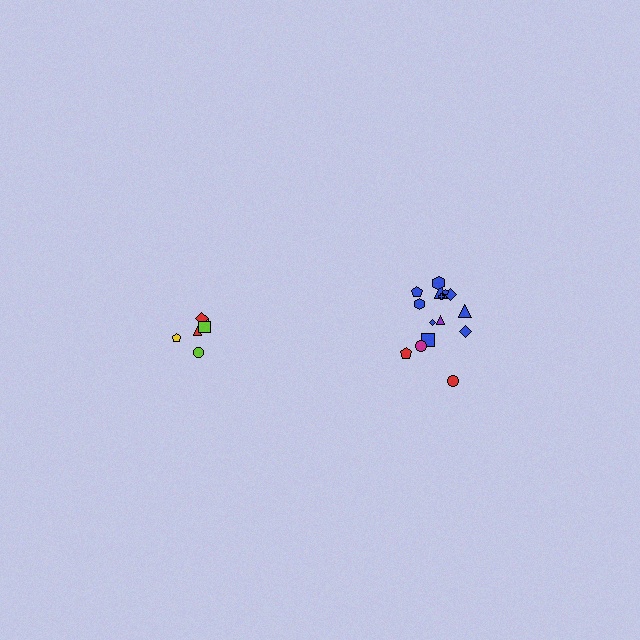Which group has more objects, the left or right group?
The right group.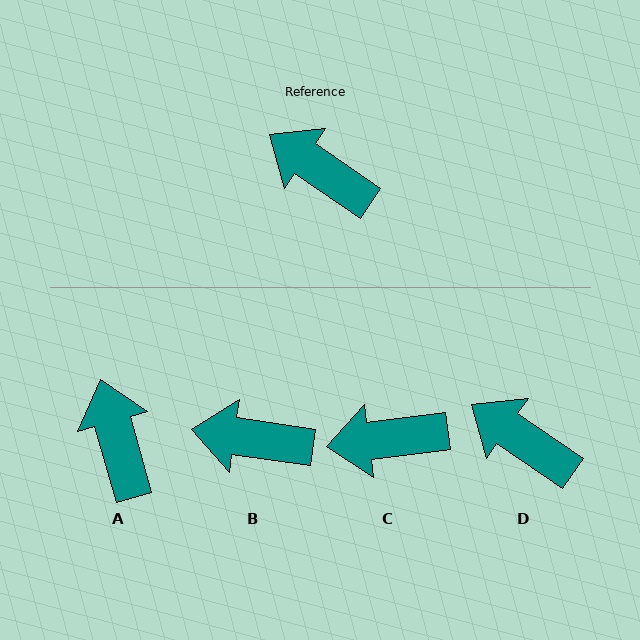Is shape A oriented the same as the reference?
No, it is off by about 40 degrees.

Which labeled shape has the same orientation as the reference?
D.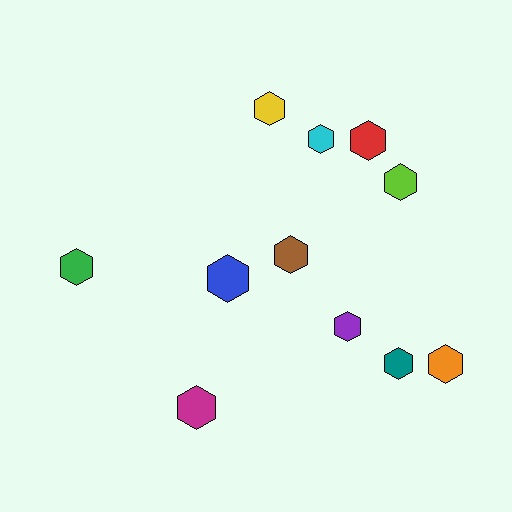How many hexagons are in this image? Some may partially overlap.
There are 11 hexagons.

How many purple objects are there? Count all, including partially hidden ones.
There is 1 purple object.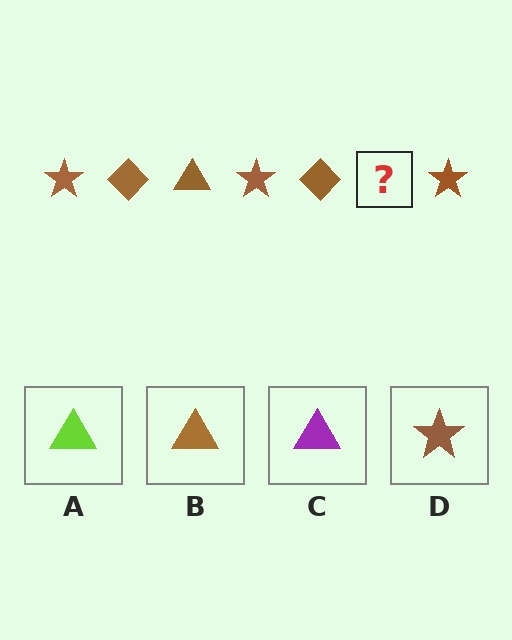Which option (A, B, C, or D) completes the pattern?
B.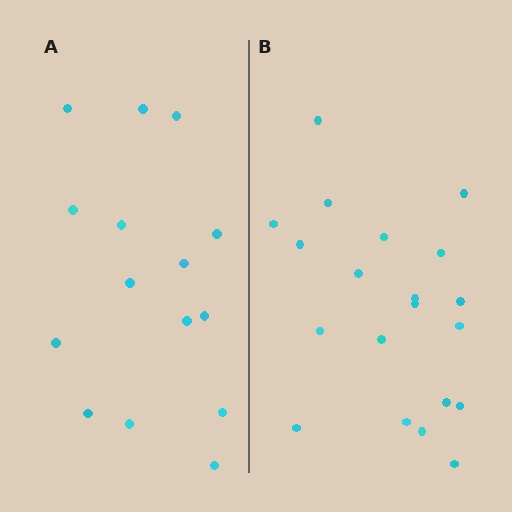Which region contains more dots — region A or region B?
Region B (the right region) has more dots.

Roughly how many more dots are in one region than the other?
Region B has about 5 more dots than region A.